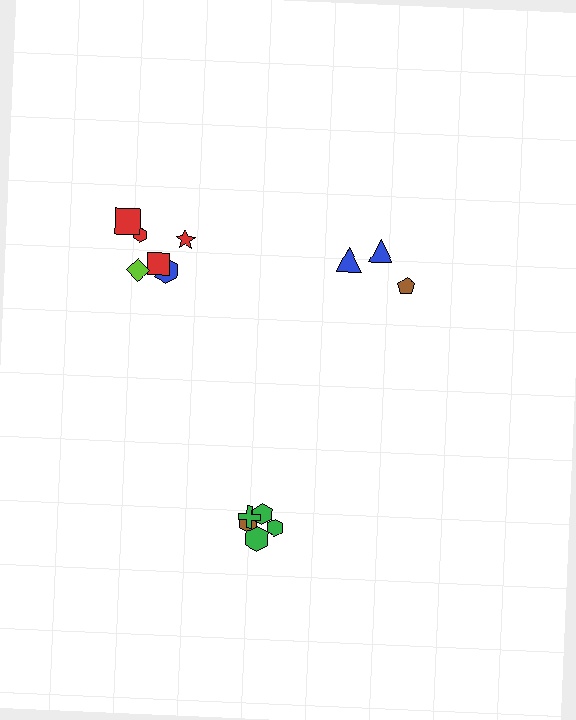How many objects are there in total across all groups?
There are 14 objects.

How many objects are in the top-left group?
There are 6 objects.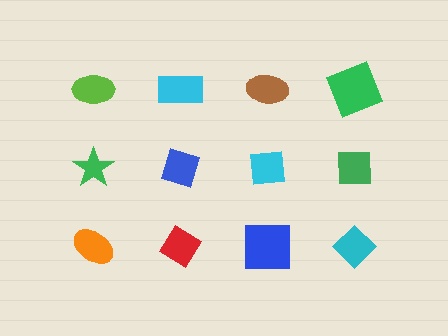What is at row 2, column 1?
A green star.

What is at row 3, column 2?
A red diamond.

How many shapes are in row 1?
4 shapes.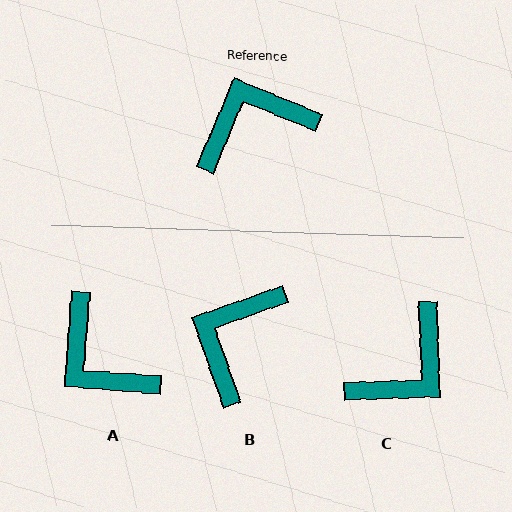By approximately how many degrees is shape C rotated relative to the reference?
Approximately 155 degrees clockwise.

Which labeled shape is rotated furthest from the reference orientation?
C, about 155 degrees away.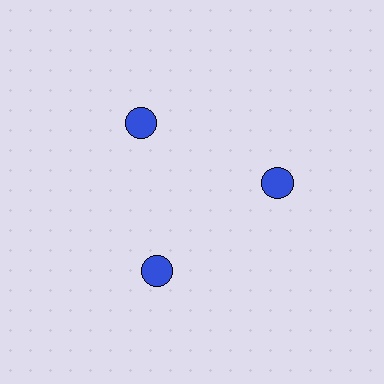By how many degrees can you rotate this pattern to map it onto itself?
The pattern maps onto itself every 120 degrees of rotation.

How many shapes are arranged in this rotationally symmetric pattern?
There are 3 shapes, arranged in 3 groups of 1.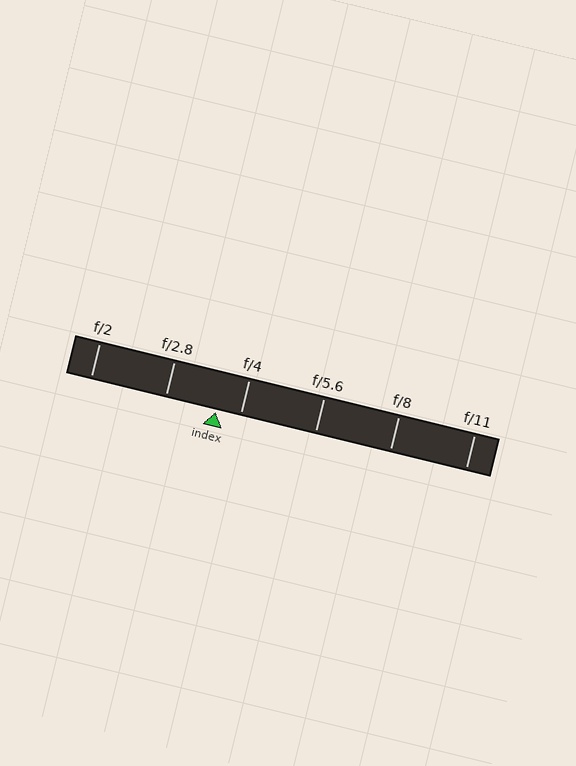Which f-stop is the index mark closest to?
The index mark is closest to f/4.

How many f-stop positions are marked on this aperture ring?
There are 6 f-stop positions marked.